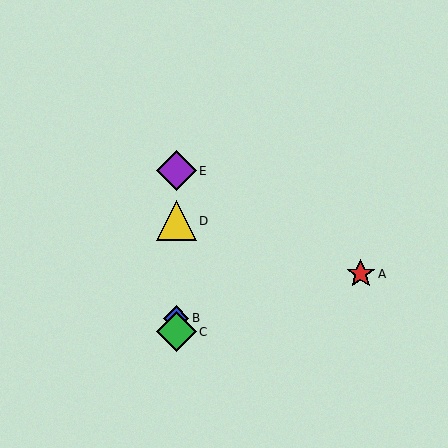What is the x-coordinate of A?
Object A is at x≈361.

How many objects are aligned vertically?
4 objects (B, C, D, E) are aligned vertically.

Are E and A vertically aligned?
No, E is at x≈176 and A is at x≈361.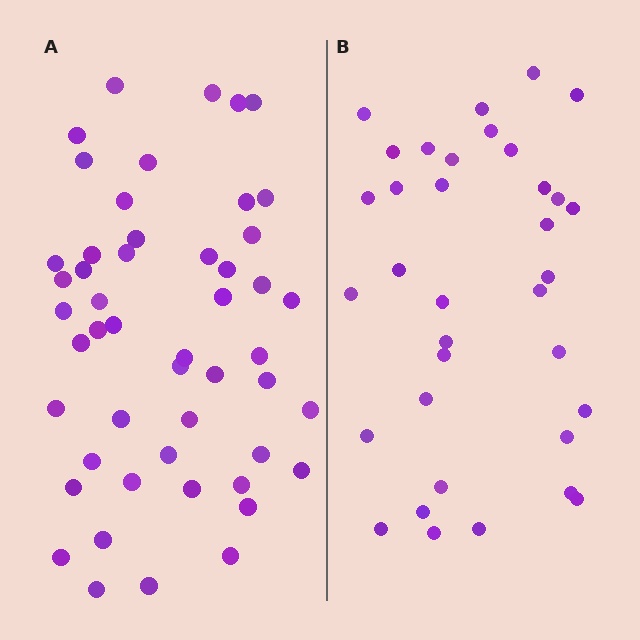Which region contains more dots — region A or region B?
Region A (the left region) has more dots.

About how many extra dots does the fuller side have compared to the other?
Region A has approximately 15 more dots than region B.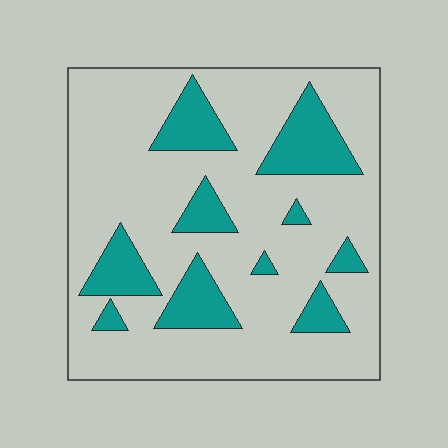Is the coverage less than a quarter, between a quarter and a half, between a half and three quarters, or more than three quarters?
Less than a quarter.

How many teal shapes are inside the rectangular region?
10.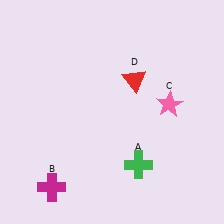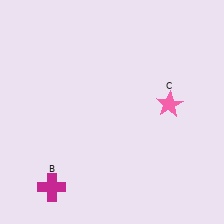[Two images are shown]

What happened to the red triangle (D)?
The red triangle (D) was removed in Image 2. It was in the top-right area of Image 1.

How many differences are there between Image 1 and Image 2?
There are 2 differences between the two images.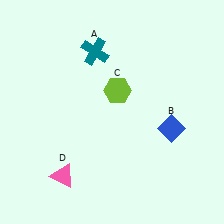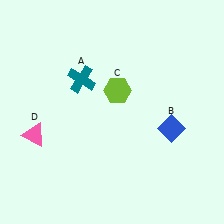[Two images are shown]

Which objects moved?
The objects that moved are: the teal cross (A), the pink triangle (D).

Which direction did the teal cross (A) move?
The teal cross (A) moved down.